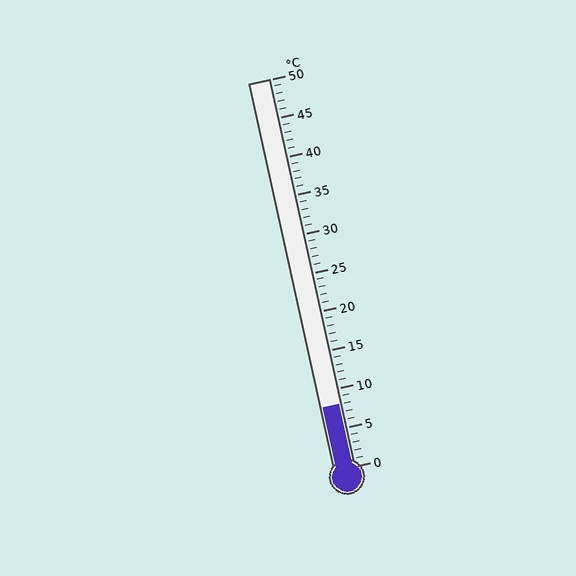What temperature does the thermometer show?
The thermometer shows approximately 8°C.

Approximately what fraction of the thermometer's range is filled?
The thermometer is filled to approximately 15% of its range.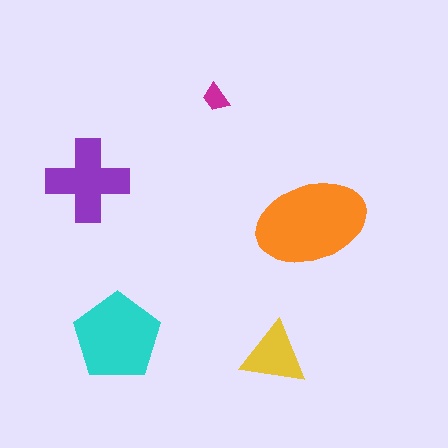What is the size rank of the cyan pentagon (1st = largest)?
2nd.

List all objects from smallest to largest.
The magenta trapezoid, the yellow triangle, the purple cross, the cyan pentagon, the orange ellipse.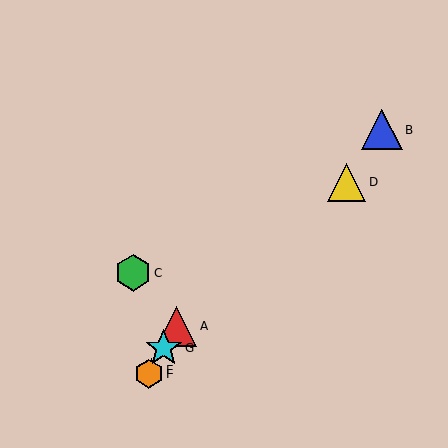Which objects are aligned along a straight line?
Objects A, E, F, G are aligned along a straight line.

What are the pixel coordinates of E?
Object E is at (151, 370).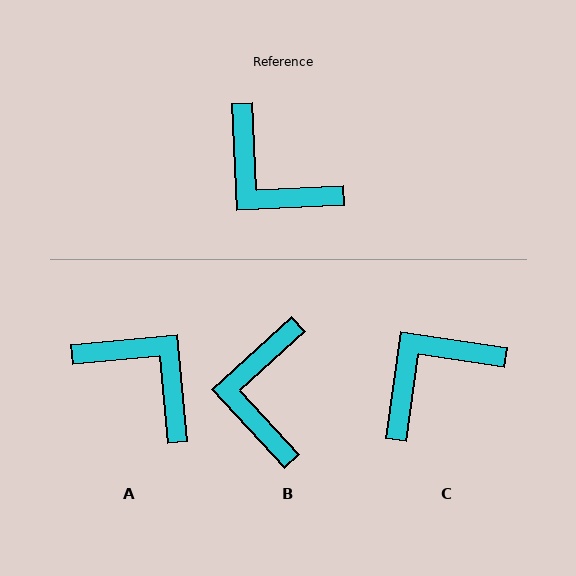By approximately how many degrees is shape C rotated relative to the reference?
Approximately 101 degrees clockwise.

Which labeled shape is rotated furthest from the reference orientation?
A, about 177 degrees away.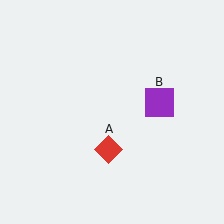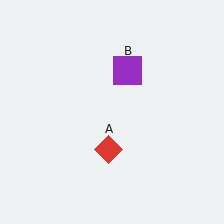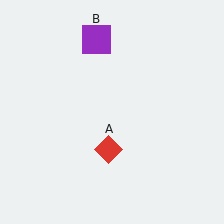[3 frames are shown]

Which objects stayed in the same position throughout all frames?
Red diamond (object A) remained stationary.